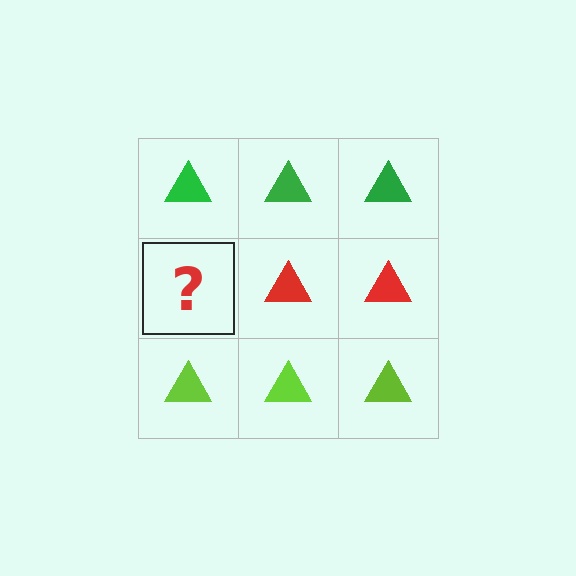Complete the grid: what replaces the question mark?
The question mark should be replaced with a red triangle.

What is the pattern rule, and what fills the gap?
The rule is that each row has a consistent color. The gap should be filled with a red triangle.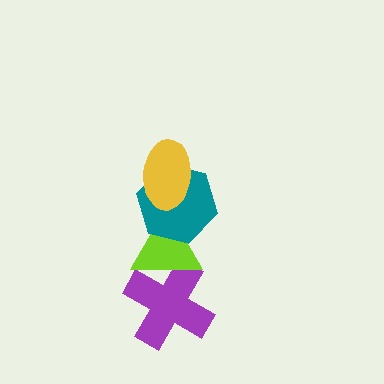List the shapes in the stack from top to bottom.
From top to bottom: the yellow ellipse, the teal hexagon, the lime triangle, the purple cross.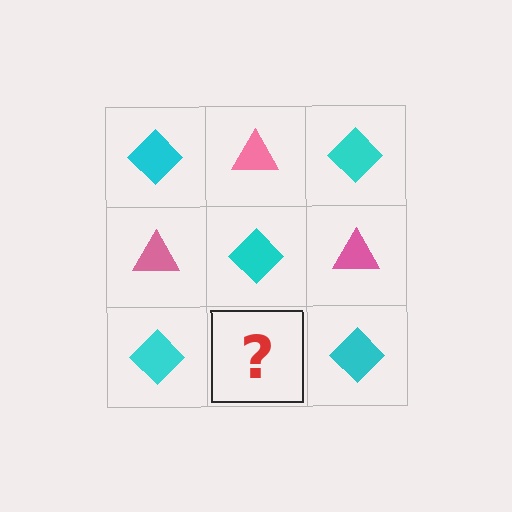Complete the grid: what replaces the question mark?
The question mark should be replaced with a pink triangle.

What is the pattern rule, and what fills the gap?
The rule is that it alternates cyan diamond and pink triangle in a checkerboard pattern. The gap should be filled with a pink triangle.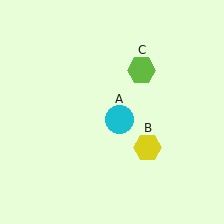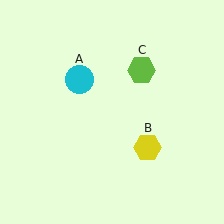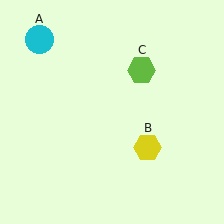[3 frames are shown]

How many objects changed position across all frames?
1 object changed position: cyan circle (object A).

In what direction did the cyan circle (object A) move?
The cyan circle (object A) moved up and to the left.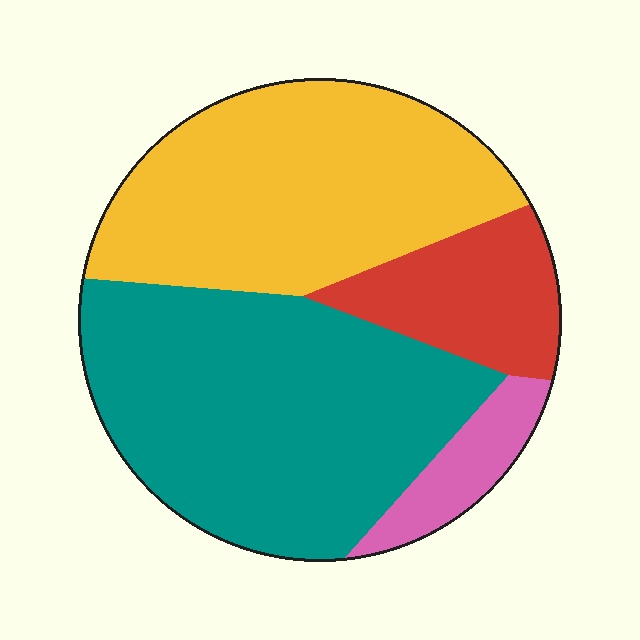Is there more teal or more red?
Teal.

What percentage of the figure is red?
Red takes up about one eighth (1/8) of the figure.